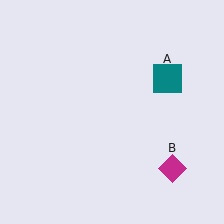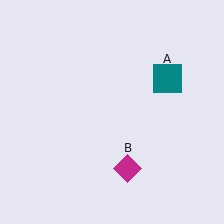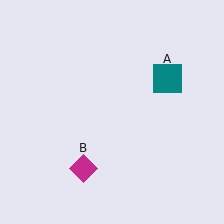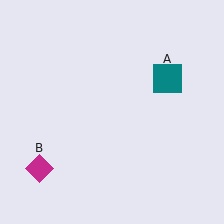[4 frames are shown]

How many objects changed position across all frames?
1 object changed position: magenta diamond (object B).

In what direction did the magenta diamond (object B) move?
The magenta diamond (object B) moved left.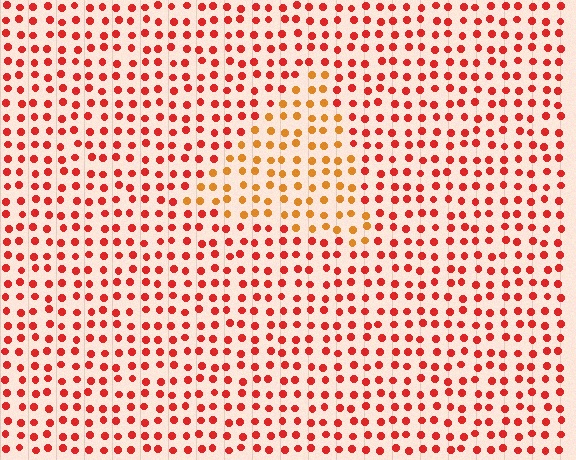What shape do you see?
I see a triangle.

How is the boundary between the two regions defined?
The boundary is defined purely by a slight shift in hue (about 33 degrees). Spacing, size, and orientation are identical on both sides.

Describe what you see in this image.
The image is filled with small red elements in a uniform arrangement. A triangle-shaped region is visible where the elements are tinted to a slightly different hue, forming a subtle color boundary.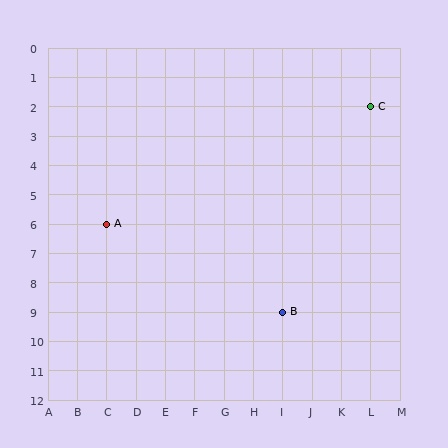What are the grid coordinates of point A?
Point A is at grid coordinates (C, 6).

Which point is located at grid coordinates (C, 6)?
Point A is at (C, 6).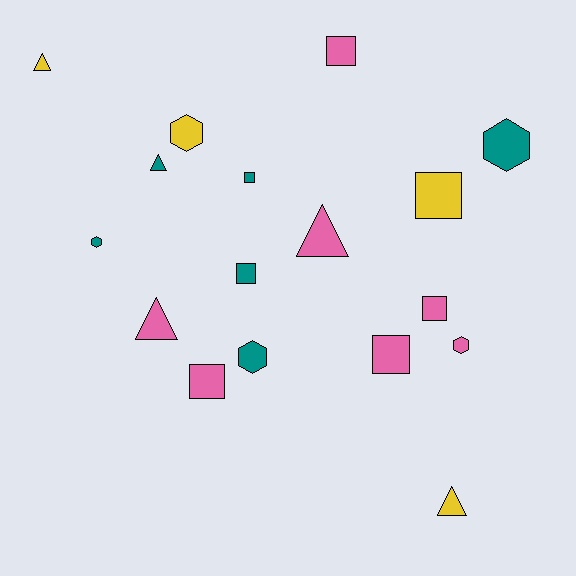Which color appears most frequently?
Pink, with 7 objects.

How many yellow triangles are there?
There are 2 yellow triangles.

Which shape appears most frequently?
Square, with 7 objects.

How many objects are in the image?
There are 17 objects.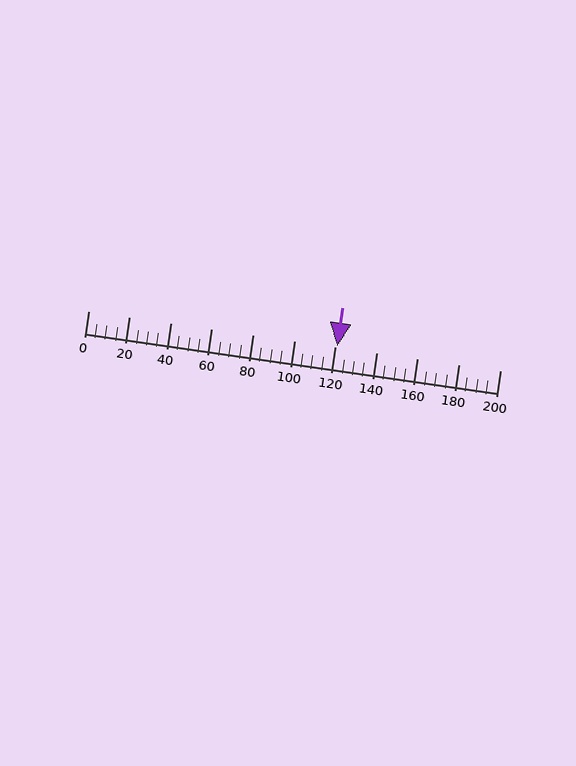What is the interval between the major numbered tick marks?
The major tick marks are spaced 20 units apart.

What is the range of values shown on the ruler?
The ruler shows values from 0 to 200.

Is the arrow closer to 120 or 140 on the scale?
The arrow is closer to 120.